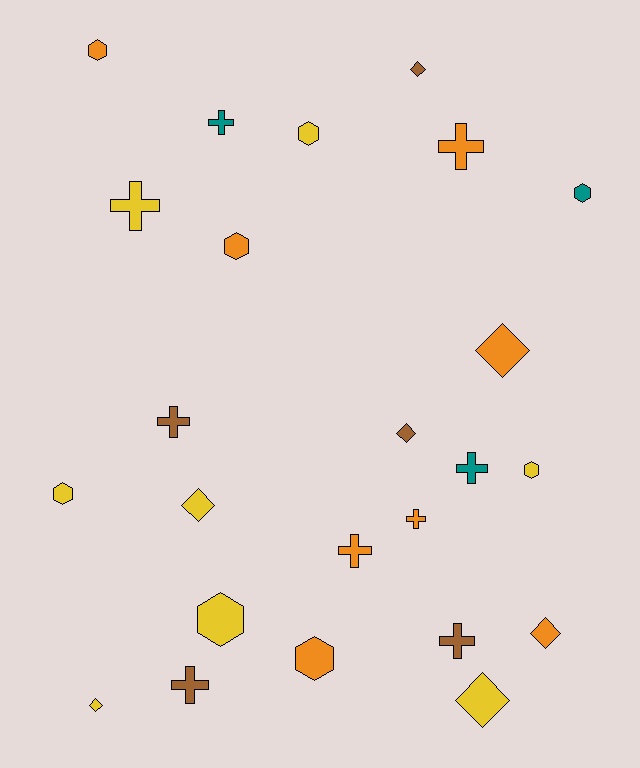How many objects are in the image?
There are 24 objects.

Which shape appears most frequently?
Cross, with 9 objects.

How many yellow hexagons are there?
There are 4 yellow hexagons.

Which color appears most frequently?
Orange, with 8 objects.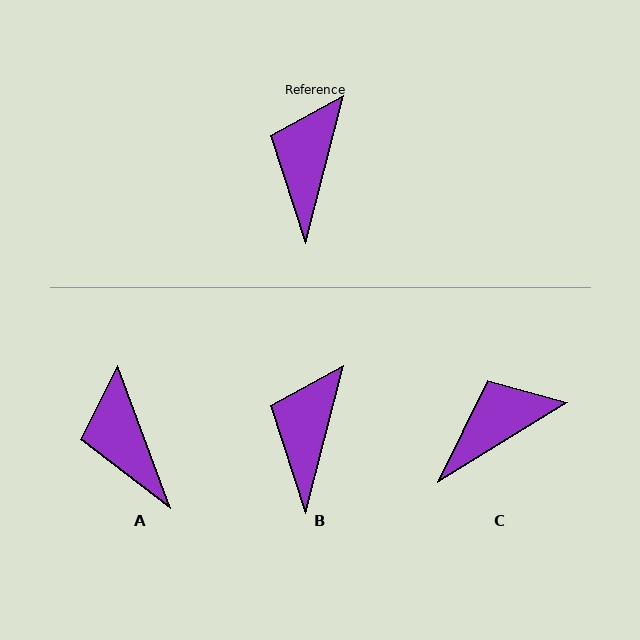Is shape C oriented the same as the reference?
No, it is off by about 44 degrees.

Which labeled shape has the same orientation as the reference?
B.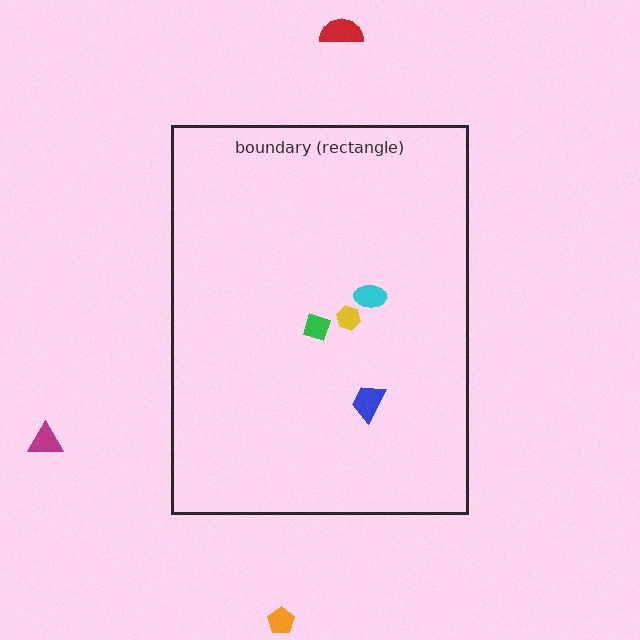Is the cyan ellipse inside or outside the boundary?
Inside.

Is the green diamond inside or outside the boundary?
Inside.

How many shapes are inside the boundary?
4 inside, 3 outside.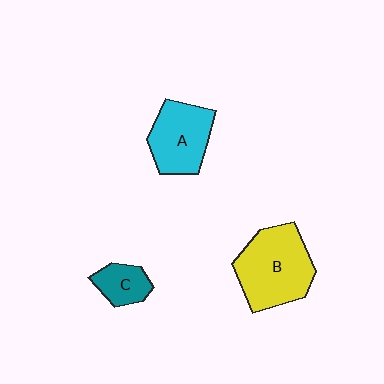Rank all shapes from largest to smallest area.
From largest to smallest: B (yellow), A (cyan), C (teal).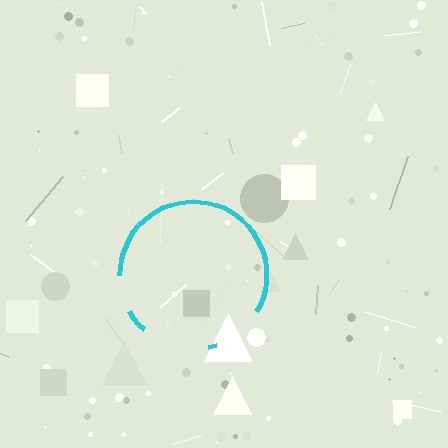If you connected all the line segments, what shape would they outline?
They would outline a circle.